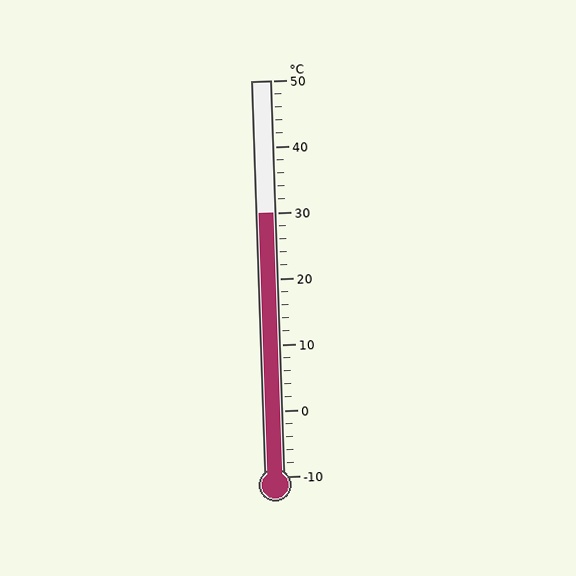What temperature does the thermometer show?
The thermometer shows approximately 30°C.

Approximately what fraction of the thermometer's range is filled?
The thermometer is filled to approximately 65% of its range.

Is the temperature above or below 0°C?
The temperature is above 0°C.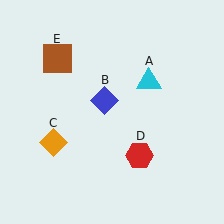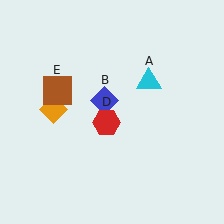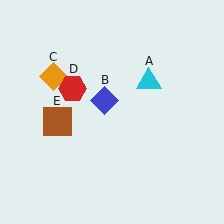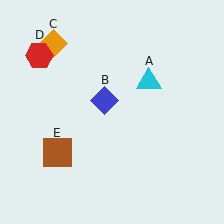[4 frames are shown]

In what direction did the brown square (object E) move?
The brown square (object E) moved down.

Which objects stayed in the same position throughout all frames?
Cyan triangle (object A) and blue diamond (object B) remained stationary.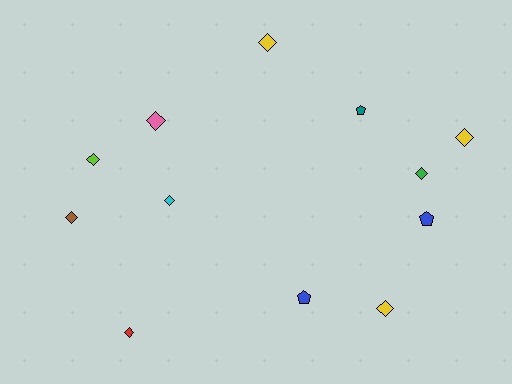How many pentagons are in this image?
There are 3 pentagons.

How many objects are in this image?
There are 12 objects.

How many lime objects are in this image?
There is 1 lime object.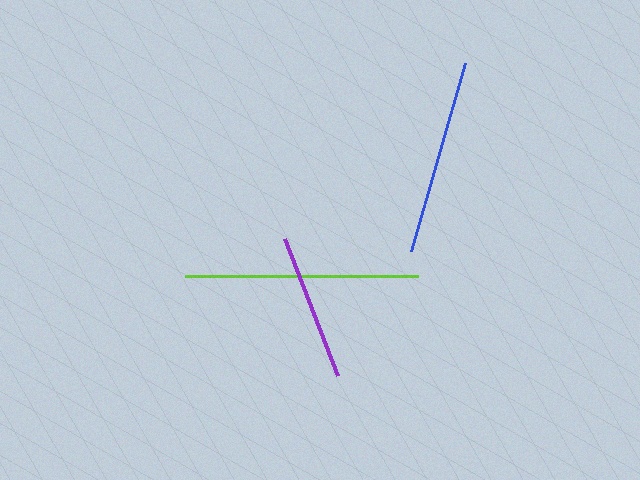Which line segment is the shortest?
The purple line is the shortest at approximately 147 pixels.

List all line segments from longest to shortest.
From longest to shortest: lime, blue, purple.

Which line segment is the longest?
The lime line is the longest at approximately 233 pixels.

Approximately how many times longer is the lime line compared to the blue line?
The lime line is approximately 1.2 times the length of the blue line.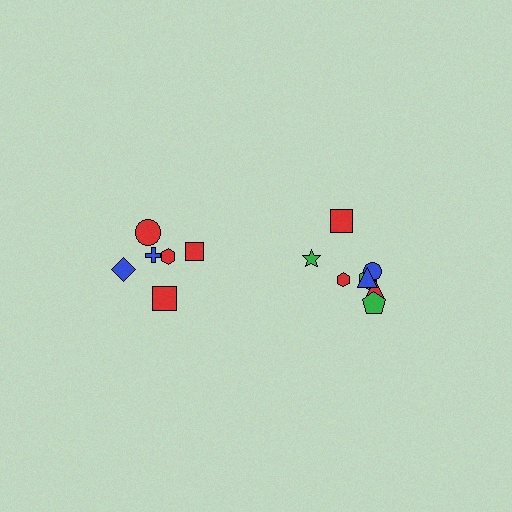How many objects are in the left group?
There are 6 objects.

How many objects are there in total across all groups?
There are 14 objects.